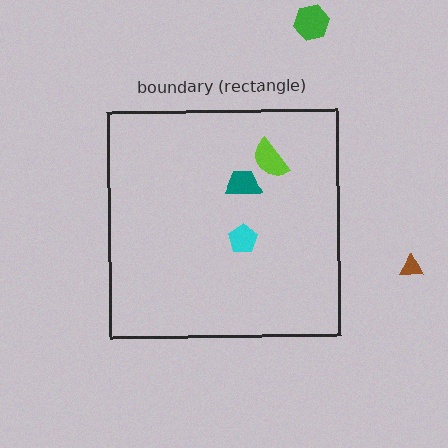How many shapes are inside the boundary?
3 inside, 2 outside.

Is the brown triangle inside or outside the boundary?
Outside.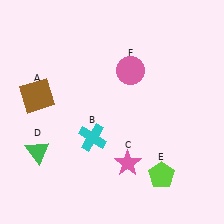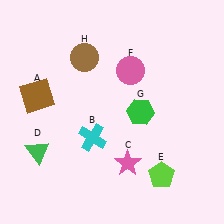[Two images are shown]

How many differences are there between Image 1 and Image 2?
There are 2 differences between the two images.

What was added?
A green hexagon (G), a brown circle (H) were added in Image 2.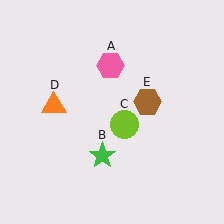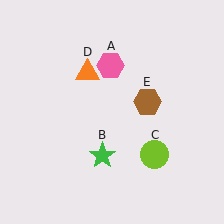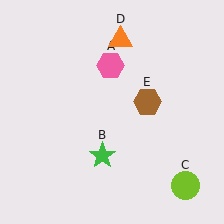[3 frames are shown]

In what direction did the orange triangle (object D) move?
The orange triangle (object D) moved up and to the right.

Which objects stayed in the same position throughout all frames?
Pink hexagon (object A) and green star (object B) and brown hexagon (object E) remained stationary.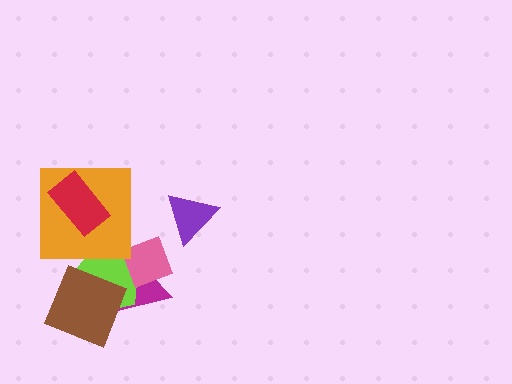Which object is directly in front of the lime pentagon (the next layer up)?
The pink diamond is directly in front of the lime pentagon.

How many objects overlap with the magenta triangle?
3 objects overlap with the magenta triangle.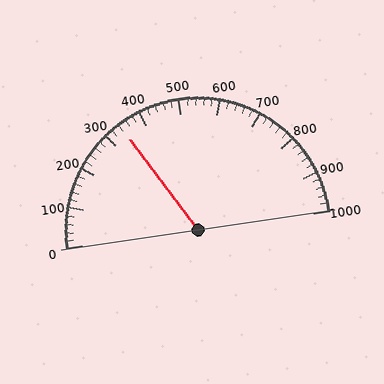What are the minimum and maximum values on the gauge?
The gauge ranges from 0 to 1000.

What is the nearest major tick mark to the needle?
The nearest major tick mark is 300.